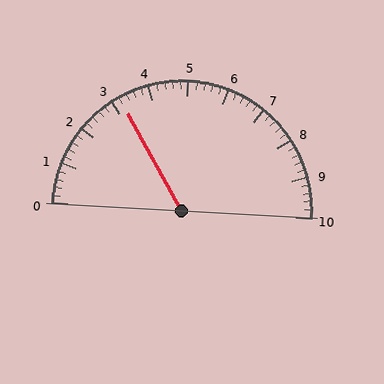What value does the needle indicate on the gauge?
The needle indicates approximately 3.2.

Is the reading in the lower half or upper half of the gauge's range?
The reading is in the lower half of the range (0 to 10).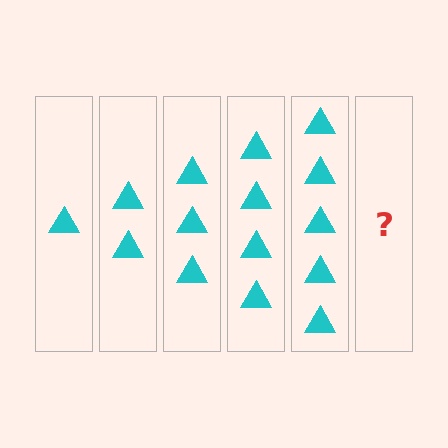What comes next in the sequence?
The next element should be 6 triangles.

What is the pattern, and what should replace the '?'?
The pattern is that each step adds one more triangle. The '?' should be 6 triangles.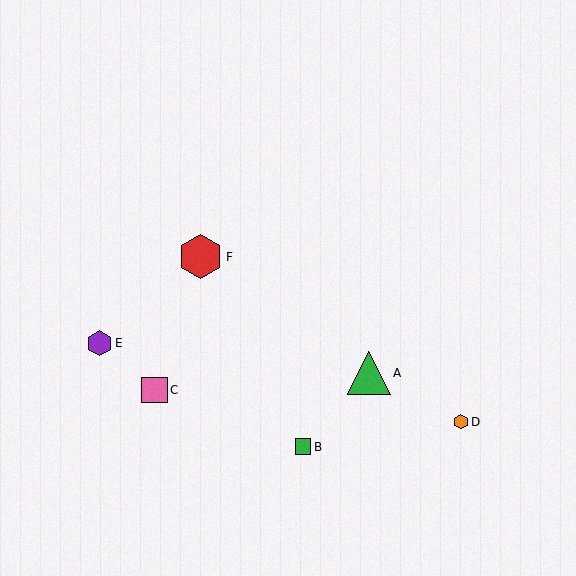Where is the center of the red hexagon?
The center of the red hexagon is at (201, 257).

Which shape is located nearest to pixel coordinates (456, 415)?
The orange hexagon (labeled D) at (461, 422) is nearest to that location.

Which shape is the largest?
The red hexagon (labeled F) is the largest.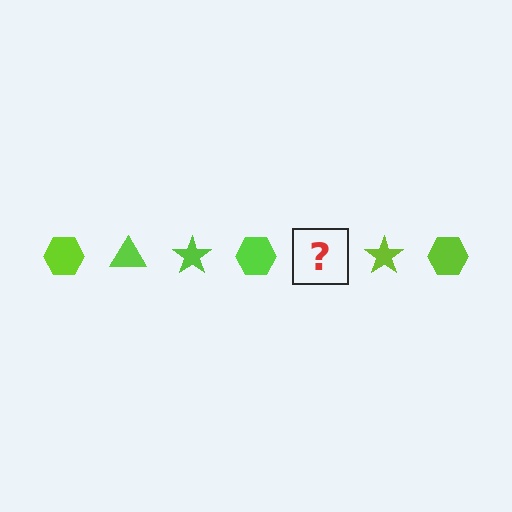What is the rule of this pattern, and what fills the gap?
The rule is that the pattern cycles through hexagon, triangle, star shapes in lime. The gap should be filled with a lime triangle.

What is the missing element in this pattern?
The missing element is a lime triangle.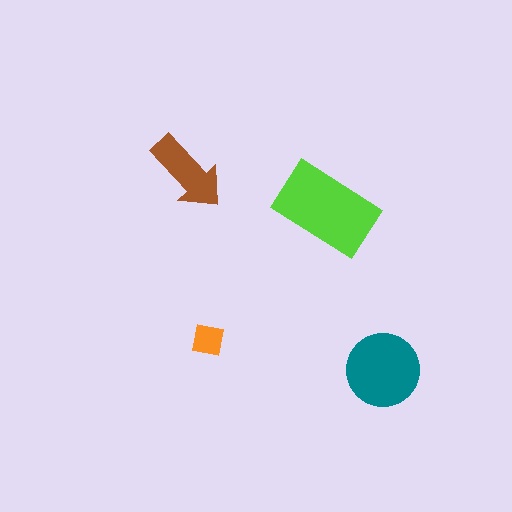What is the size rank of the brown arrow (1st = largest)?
3rd.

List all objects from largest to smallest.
The lime rectangle, the teal circle, the brown arrow, the orange square.